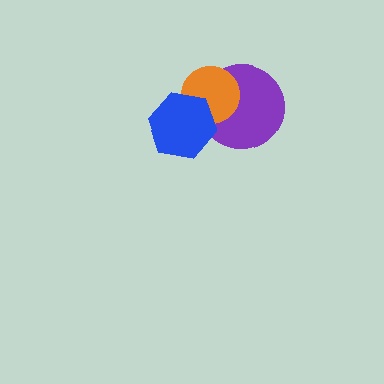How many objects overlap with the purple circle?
2 objects overlap with the purple circle.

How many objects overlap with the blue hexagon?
2 objects overlap with the blue hexagon.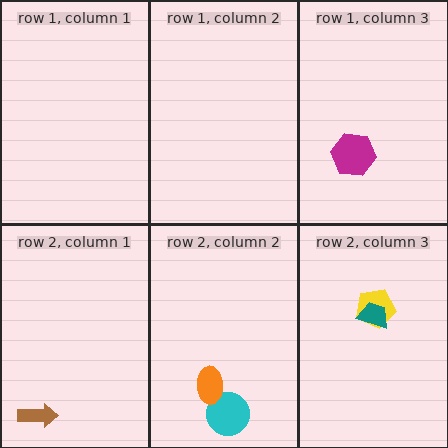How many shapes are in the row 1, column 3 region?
1.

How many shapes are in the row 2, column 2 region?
2.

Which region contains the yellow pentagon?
The row 2, column 3 region.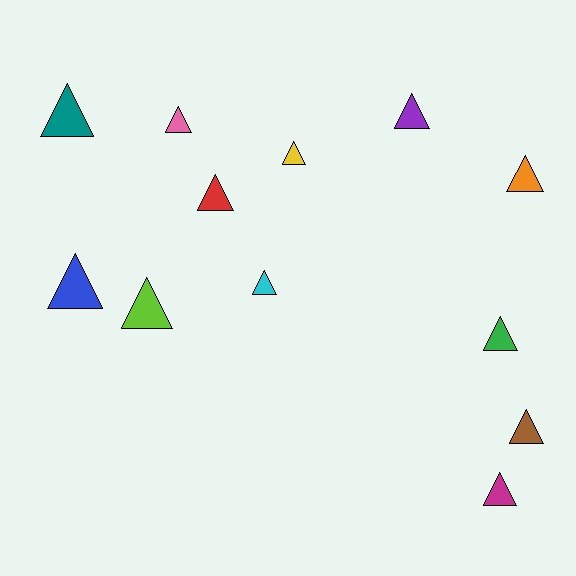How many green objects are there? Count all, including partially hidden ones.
There is 1 green object.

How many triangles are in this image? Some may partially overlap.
There are 12 triangles.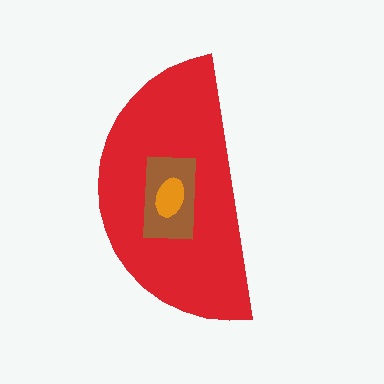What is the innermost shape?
The orange ellipse.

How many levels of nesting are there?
3.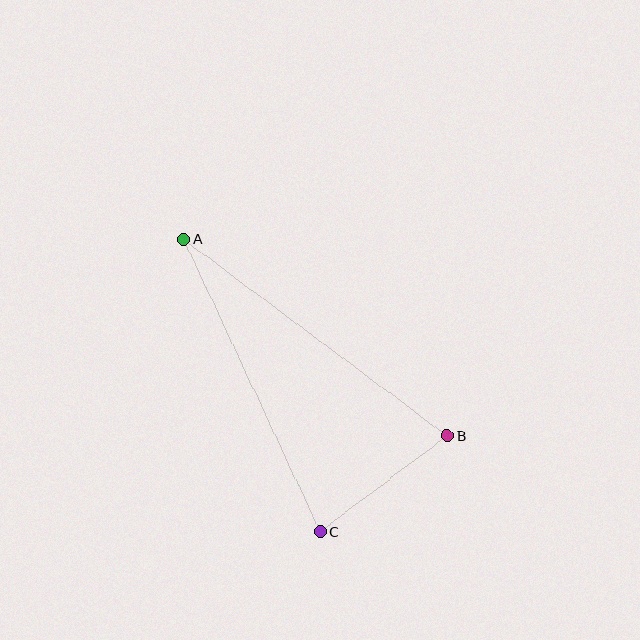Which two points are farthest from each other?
Points A and B are farthest from each other.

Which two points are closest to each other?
Points B and C are closest to each other.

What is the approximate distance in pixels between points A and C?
The distance between A and C is approximately 322 pixels.